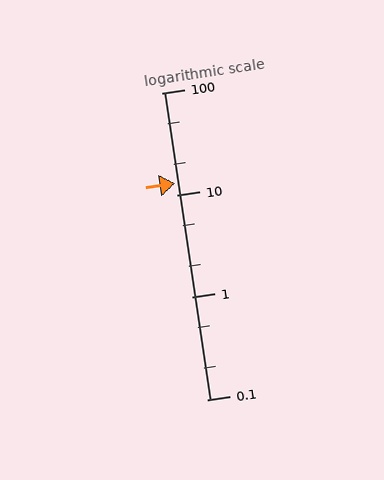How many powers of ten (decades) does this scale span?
The scale spans 3 decades, from 0.1 to 100.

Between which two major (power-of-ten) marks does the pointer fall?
The pointer is between 10 and 100.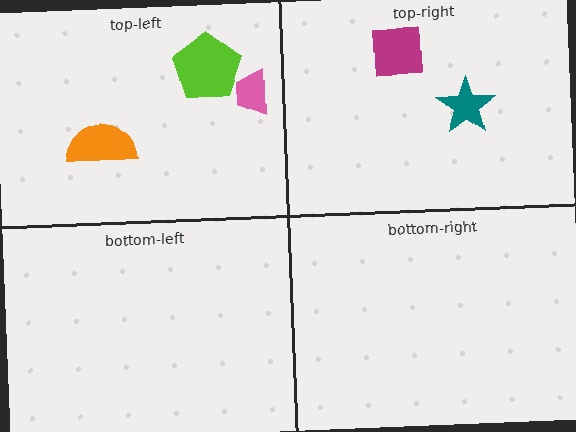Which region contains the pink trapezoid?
The top-left region.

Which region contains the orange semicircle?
The top-left region.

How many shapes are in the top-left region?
3.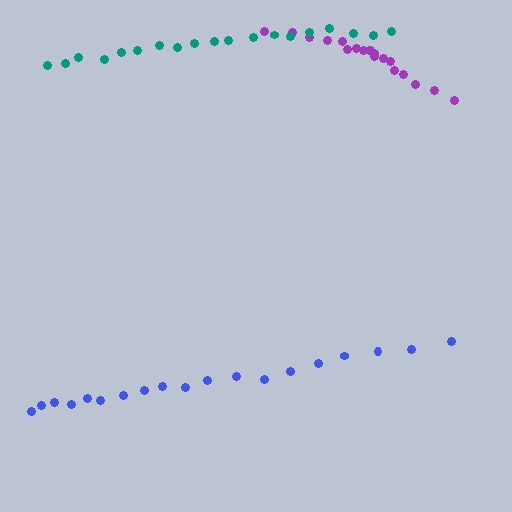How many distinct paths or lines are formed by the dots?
There are 3 distinct paths.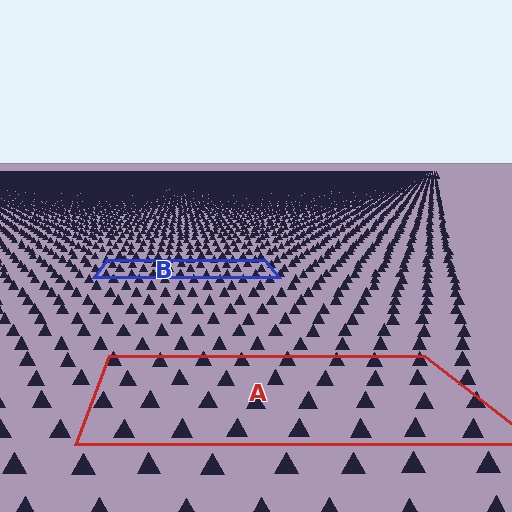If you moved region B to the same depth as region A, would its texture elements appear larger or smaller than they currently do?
They would appear larger. At a closer depth, the same texture elements are projected at a bigger on-screen size.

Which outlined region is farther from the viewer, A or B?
Region B is farther from the viewer — the texture elements inside it appear smaller and more densely packed.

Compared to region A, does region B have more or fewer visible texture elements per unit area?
Region B has more texture elements per unit area — they are packed more densely because it is farther away.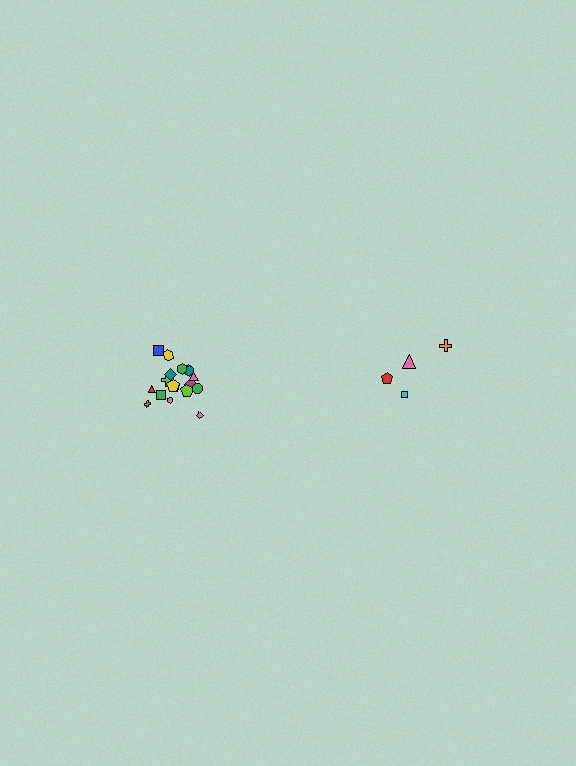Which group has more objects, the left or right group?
The left group.